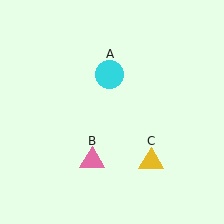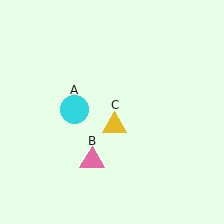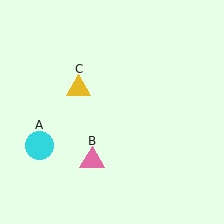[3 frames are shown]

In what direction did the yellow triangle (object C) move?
The yellow triangle (object C) moved up and to the left.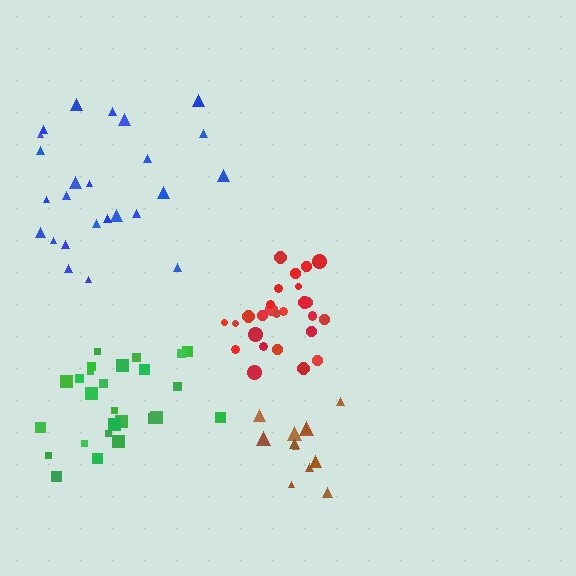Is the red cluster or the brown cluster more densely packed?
Red.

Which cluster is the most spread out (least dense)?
Blue.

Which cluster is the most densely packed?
Red.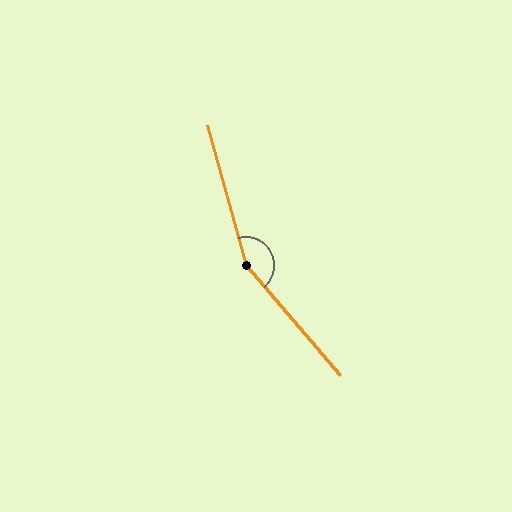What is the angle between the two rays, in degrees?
Approximately 154 degrees.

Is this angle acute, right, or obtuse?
It is obtuse.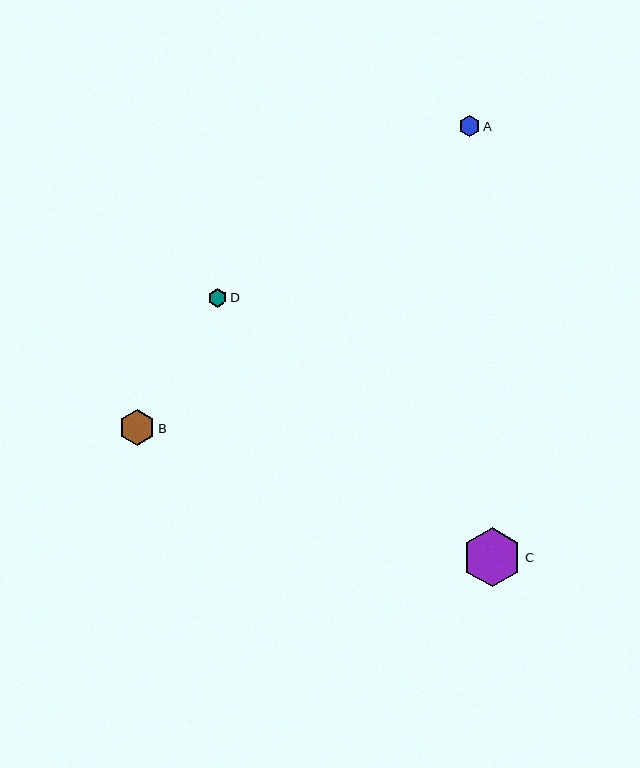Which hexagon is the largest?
Hexagon C is the largest with a size of approximately 59 pixels.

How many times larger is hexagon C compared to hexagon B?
Hexagon C is approximately 1.6 times the size of hexagon B.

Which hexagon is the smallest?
Hexagon D is the smallest with a size of approximately 19 pixels.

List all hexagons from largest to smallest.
From largest to smallest: C, B, A, D.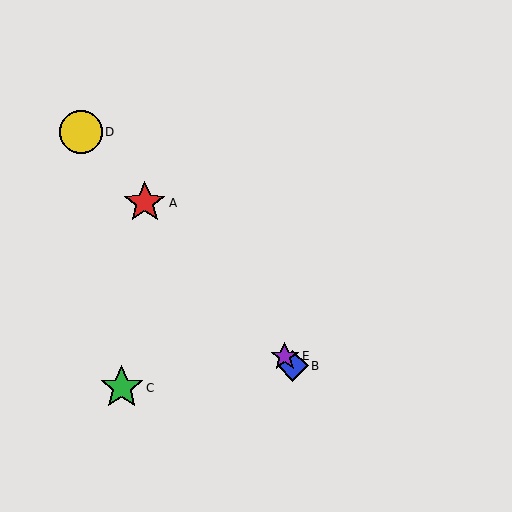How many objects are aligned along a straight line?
4 objects (A, B, D, E) are aligned along a straight line.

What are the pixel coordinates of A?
Object A is at (145, 203).